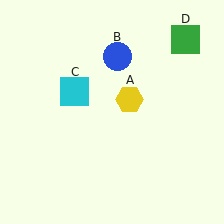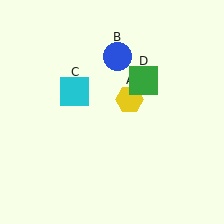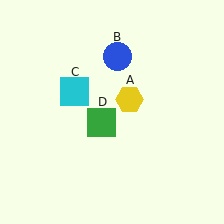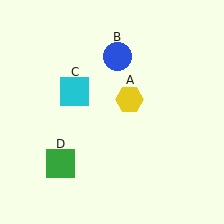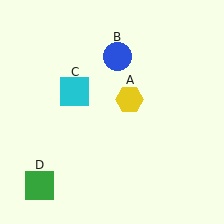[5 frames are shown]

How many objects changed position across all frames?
1 object changed position: green square (object D).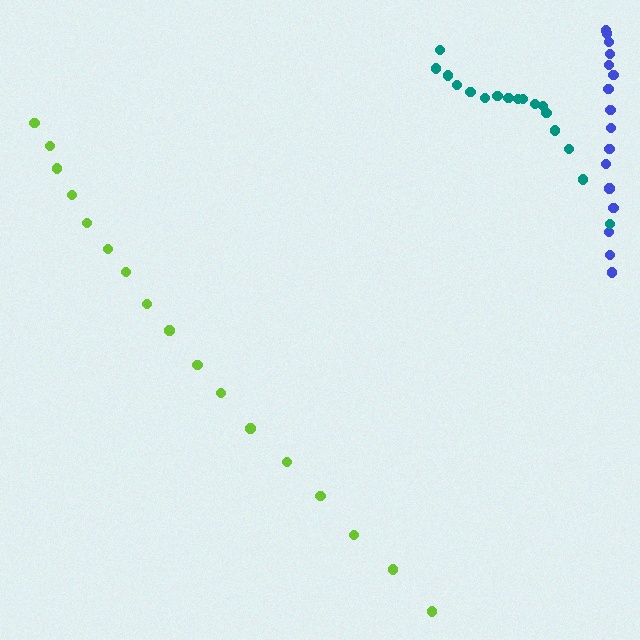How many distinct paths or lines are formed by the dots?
There are 3 distinct paths.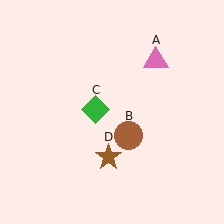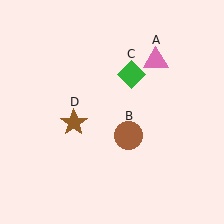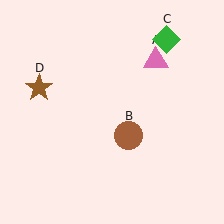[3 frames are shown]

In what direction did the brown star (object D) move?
The brown star (object D) moved up and to the left.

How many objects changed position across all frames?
2 objects changed position: green diamond (object C), brown star (object D).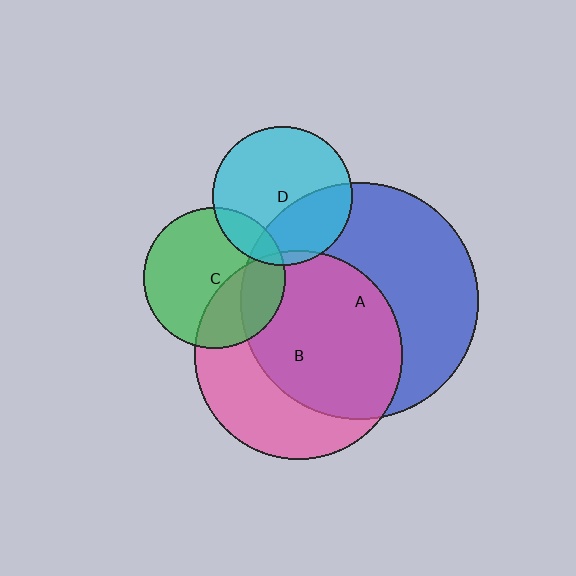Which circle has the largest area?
Circle A (blue).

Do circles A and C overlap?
Yes.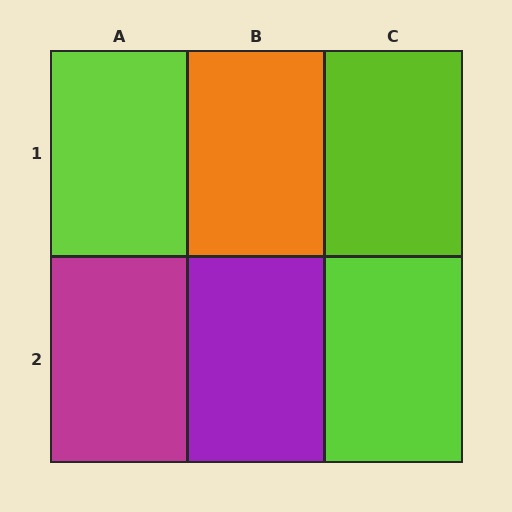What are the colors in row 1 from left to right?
Lime, orange, lime.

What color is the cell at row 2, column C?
Lime.